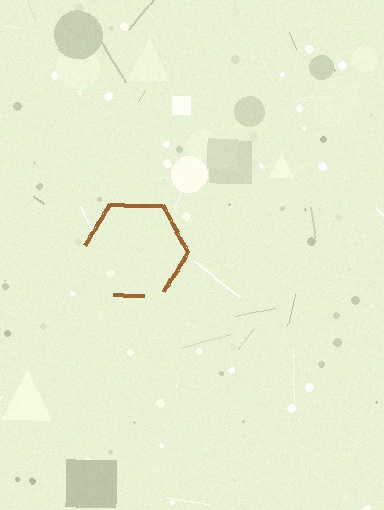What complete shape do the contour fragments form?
The contour fragments form a hexagon.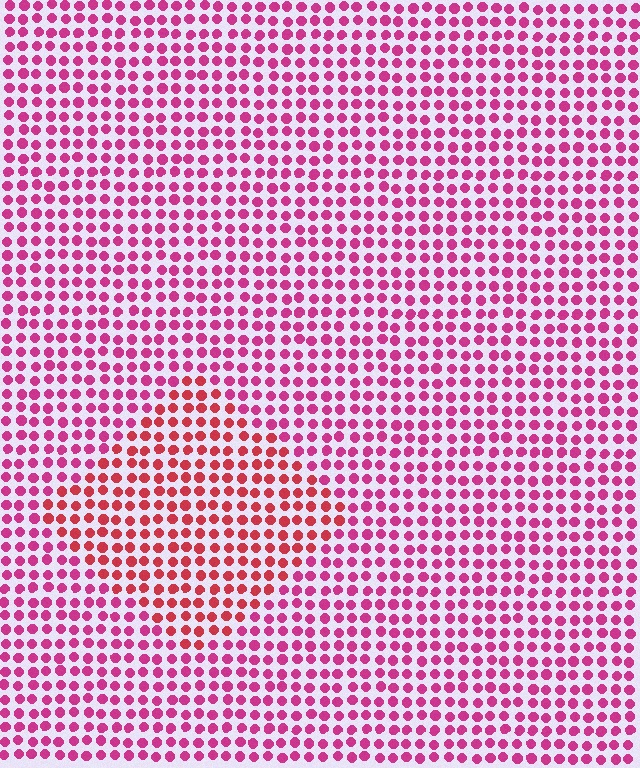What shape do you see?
I see a diamond.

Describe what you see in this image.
The image is filled with small magenta elements in a uniform arrangement. A diamond-shaped region is visible where the elements are tinted to a slightly different hue, forming a subtle color boundary.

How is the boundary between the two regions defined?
The boundary is defined purely by a slight shift in hue (about 28 degrees). Spacing, size, and orientation are identical on both sides.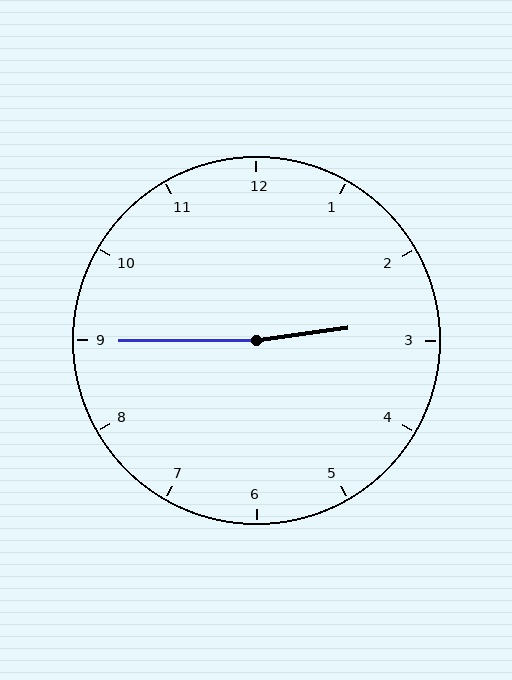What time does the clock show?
2:45.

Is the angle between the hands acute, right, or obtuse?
It is obtuse.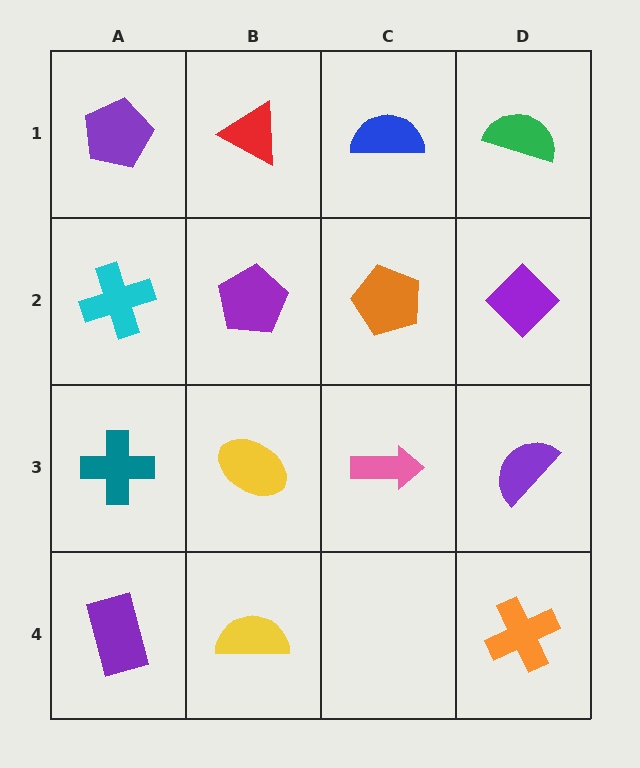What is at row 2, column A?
A cyan cross.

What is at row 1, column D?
A green semicircle.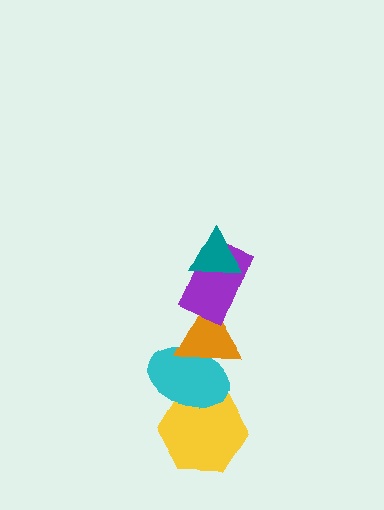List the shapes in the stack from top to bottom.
From top to bottom: the teal triangle, the purple rectangle, the orange triangle, the cyan ellipse, the yellow hexagon.